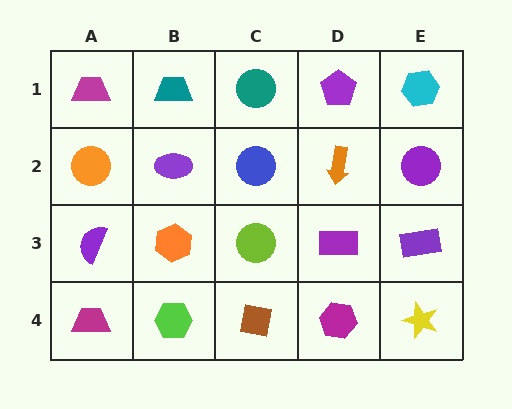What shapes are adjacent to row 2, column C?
A teal circle (row 1, column C), a lime circle (row 3, column C), a purple ellipse (row 2, column B), an orange arrow (row 2, column D).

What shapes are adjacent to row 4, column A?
A purple semicircle (row 3, column A), a lime hexagon (row 4, column B).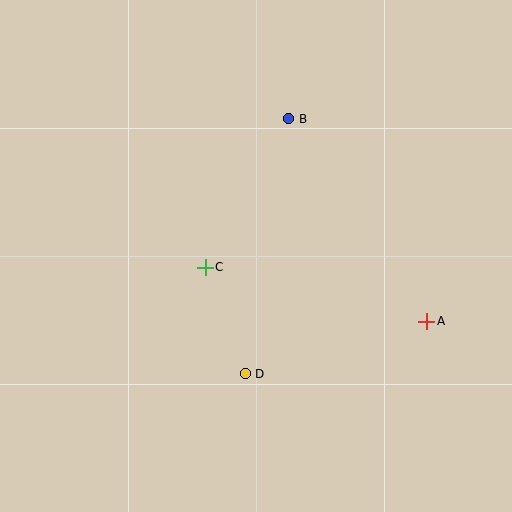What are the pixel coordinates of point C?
Point C is at (205, 267).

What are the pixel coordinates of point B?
Point B is at (289, 119).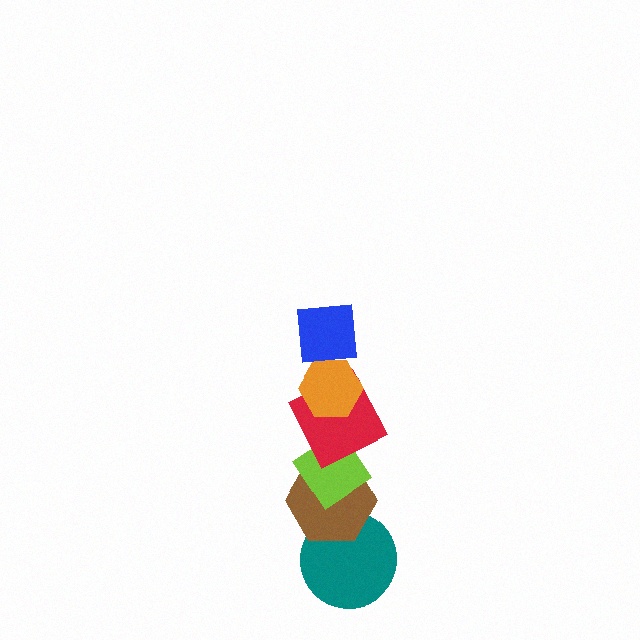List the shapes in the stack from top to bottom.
From top to bottom: the blue square, the orange hexagon, the red square, the lime diamond, the brown hexagon, the teal circle.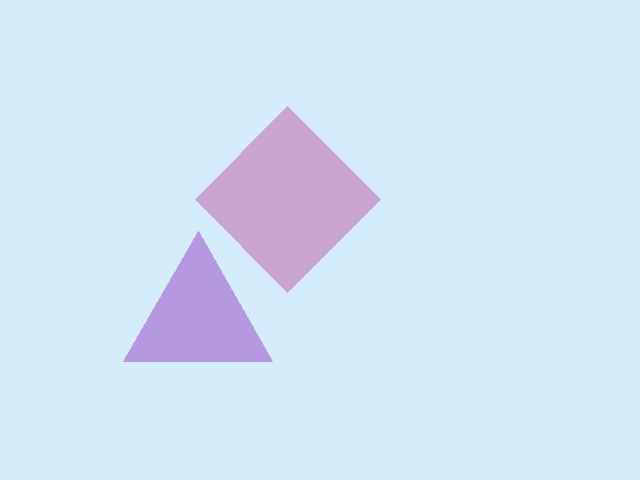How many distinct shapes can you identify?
There are 2 distinct shapes: a purple triangle, a magenta diamond.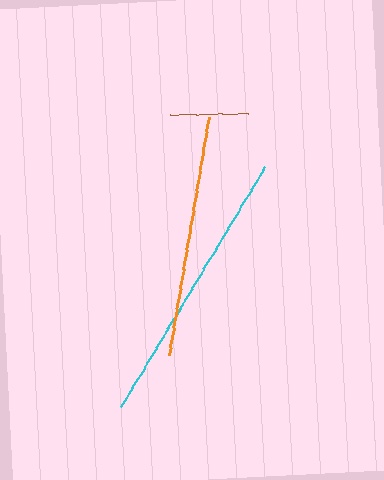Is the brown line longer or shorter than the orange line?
The orange line is longer than the brown line.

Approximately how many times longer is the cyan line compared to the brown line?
The cyan line is approximately 3.6 times the length of the brown line.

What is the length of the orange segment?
The orange segment is approximately 241 pixels long.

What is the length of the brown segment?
The brown segment is approximately 78 pixels long.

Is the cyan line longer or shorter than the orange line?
The cyan line is longer than the orange line.